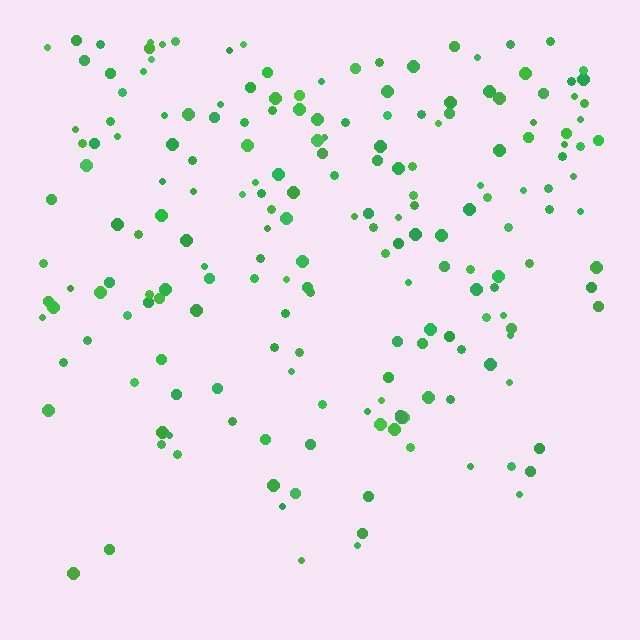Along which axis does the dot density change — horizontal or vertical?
Vertical.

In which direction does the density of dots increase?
From bottom to top, with the top side densest.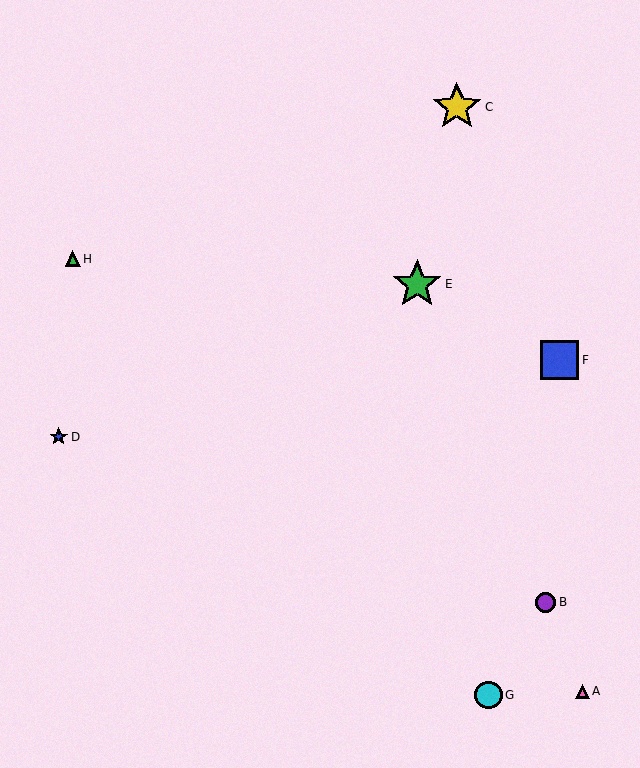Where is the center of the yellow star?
The center of the yellow star is at (457, 107).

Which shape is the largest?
The yellow star (labeled C) is the largest.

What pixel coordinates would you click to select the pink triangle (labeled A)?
Click at (582, 691) to select the pink triangle A.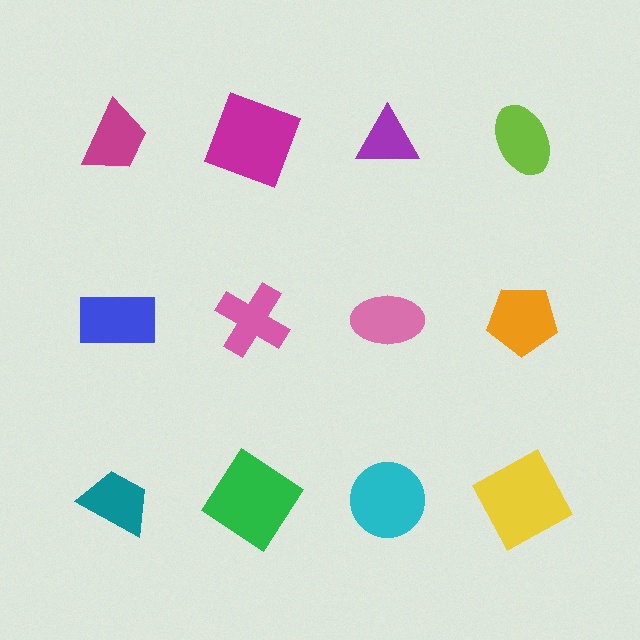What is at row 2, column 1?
A blue rectangle.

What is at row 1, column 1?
A magenta trapezoid.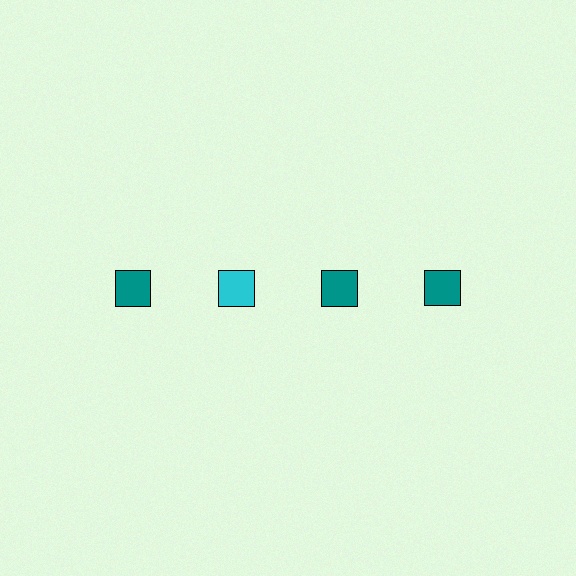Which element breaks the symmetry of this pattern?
The cyan square in the top row, second from left column breaks the symmetry. All other shapes are teal squares.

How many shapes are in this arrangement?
There are 4 shapes arranged in a grid pattern.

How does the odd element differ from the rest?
It has a different color: cyan instead of teal.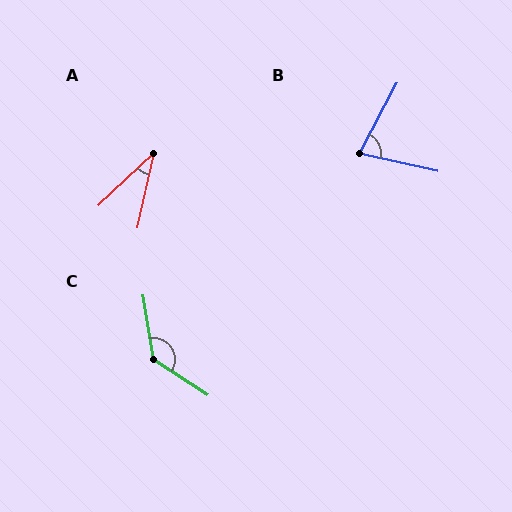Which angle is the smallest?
A, at approximately 34 degrees.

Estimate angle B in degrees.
Approximately 74 degrees.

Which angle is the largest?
C, at approximately 133 degrees.